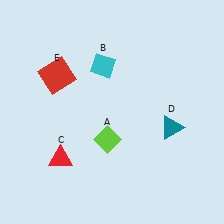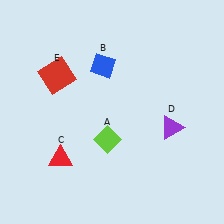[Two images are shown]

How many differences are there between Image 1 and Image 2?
There are 2 differences between the two images.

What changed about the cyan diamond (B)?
In Image 1, B is cyan. In Image 2, it changed to blue.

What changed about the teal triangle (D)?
In Image 1, D is teal. In Image 2, it changed to purple.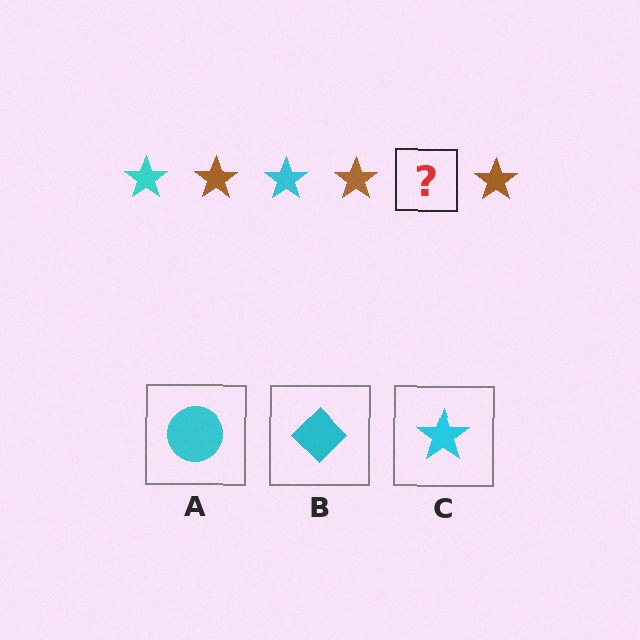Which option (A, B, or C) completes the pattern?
C.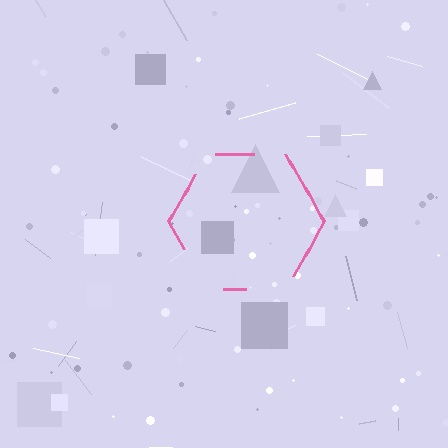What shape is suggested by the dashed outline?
The dashed outline suggests a hexagon.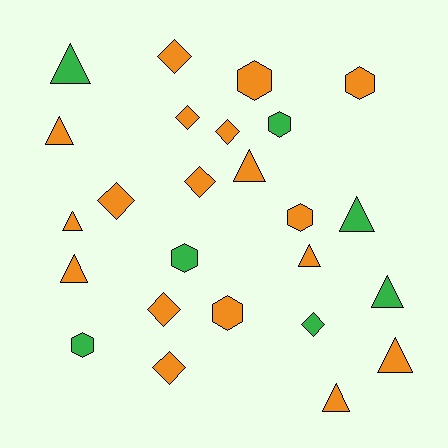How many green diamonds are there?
There is 1 green diamond.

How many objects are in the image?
There are 25 objects.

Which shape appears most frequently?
Triangle, with 10 objects.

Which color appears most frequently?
Orange, with 18 objects.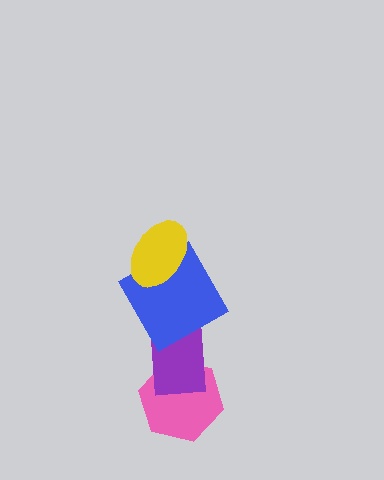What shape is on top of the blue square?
The yellow ellipse is on top of the blue square.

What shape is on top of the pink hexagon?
The purple rectangle is on top of the pink hexagon.